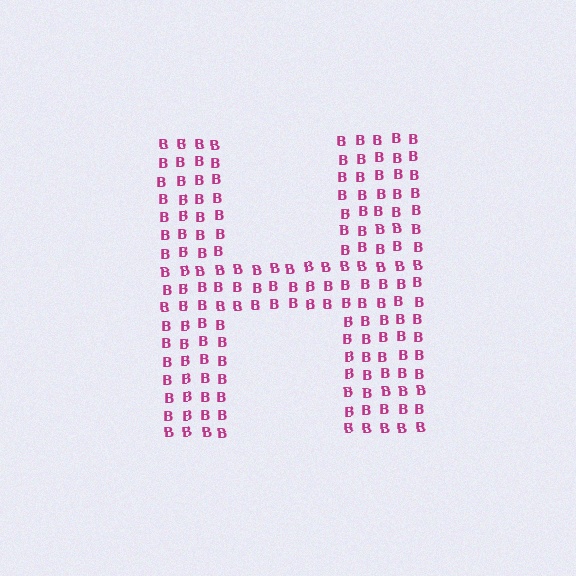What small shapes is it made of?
It is made of small letter B's.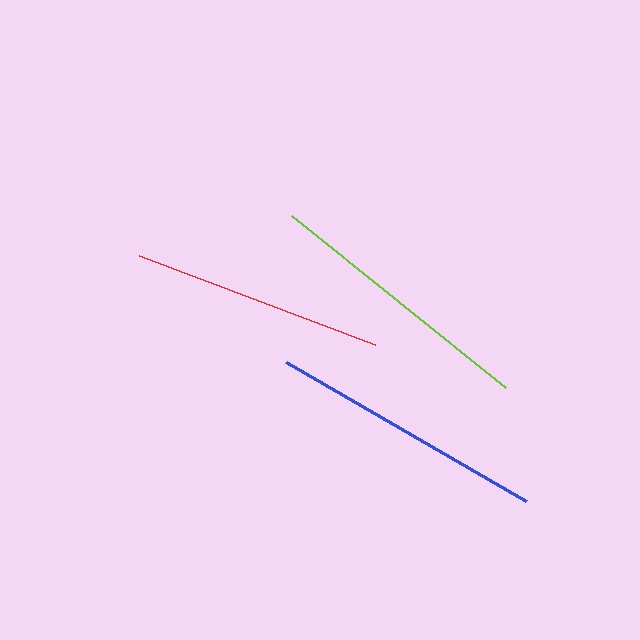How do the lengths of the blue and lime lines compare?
The blue and lime lines are approximately the same length.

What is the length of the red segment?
The red segment is approximately 252 pixels long.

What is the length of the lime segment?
The lime segment is approximately 274 pixels long.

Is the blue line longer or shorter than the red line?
The blue line is longer than the red line.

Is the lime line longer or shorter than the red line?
The lime line is longer than the red line.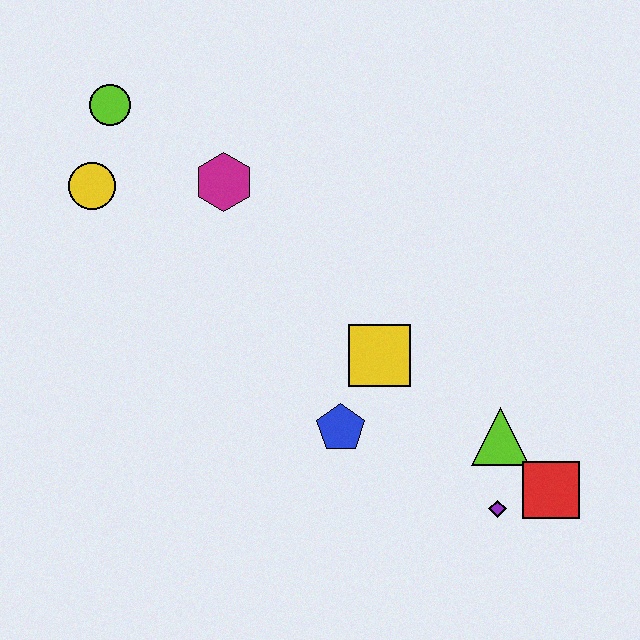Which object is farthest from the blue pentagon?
The lime circle is farthest from the blue pentagon.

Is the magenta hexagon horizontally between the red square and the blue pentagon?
No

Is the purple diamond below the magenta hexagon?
Yes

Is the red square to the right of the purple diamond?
Yes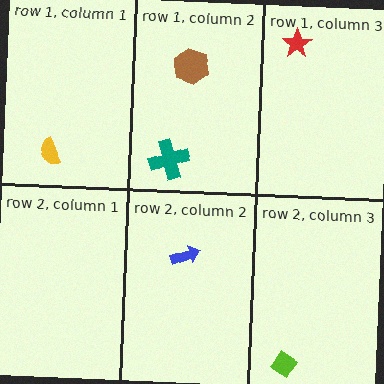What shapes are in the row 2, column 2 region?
The blue arrow.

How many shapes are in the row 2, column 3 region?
1.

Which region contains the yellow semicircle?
The row 1, column 1 region.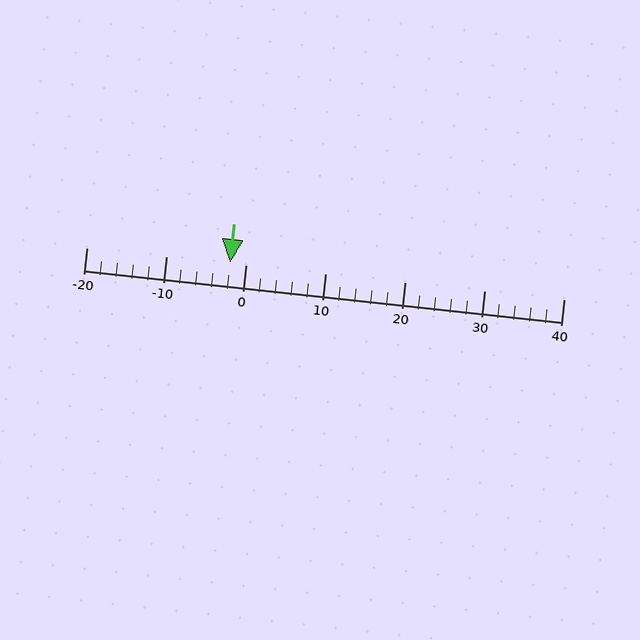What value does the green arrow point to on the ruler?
The green arrow points to approximately -2.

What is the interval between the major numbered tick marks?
The major tick marks are spaced 10 units apart.